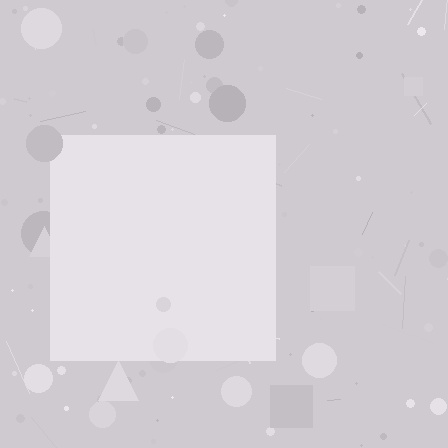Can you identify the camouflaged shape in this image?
The camouflaged shape is a square.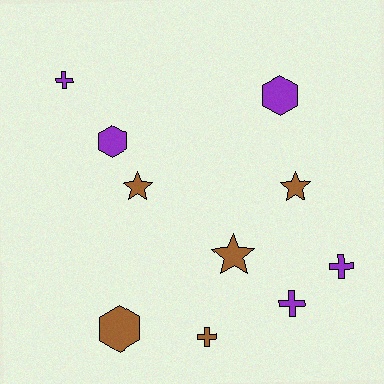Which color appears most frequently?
Brown, with 5 objects.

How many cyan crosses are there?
There are no cyan crosses.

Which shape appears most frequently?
Cross, with 4 objects.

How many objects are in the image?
There are 10 objects.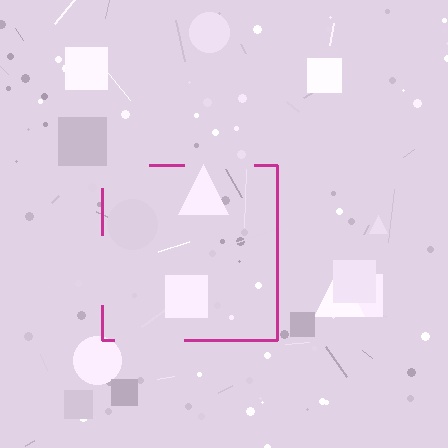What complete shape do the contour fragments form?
The contour fragments form a square.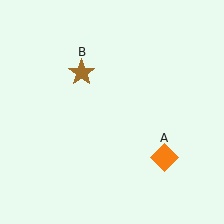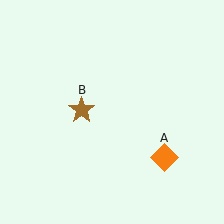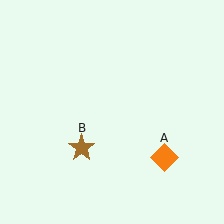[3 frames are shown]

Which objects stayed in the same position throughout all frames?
Orange diamond (object A) remained stationary.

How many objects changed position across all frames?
1 object changed position: brown star (object B).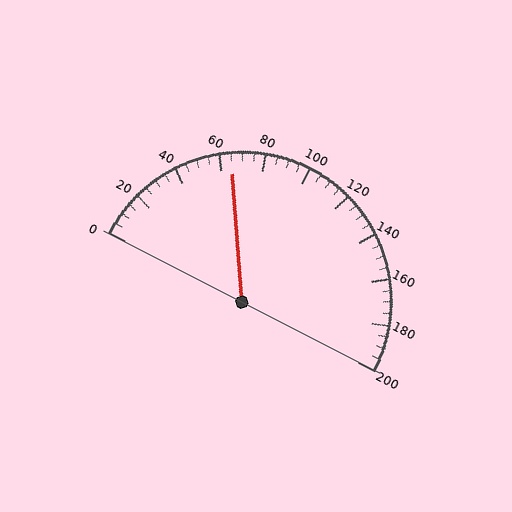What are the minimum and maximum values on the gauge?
The gauge ranges from 0 to 200.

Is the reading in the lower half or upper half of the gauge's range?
The reading is in the lower half of the range (0 to 200).